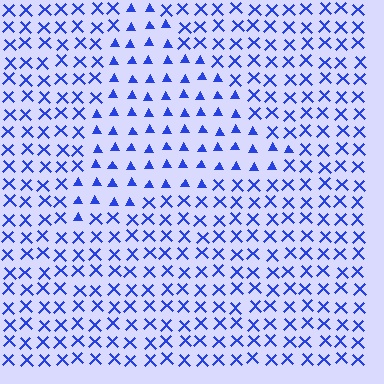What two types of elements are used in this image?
The image uses triangles inside the triangle region and X marks outside it.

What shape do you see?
I see a triangle.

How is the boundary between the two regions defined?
The boundary is defined by a change in element shape: triangles inside vs. X marks outside. All elements share the same color and spacing.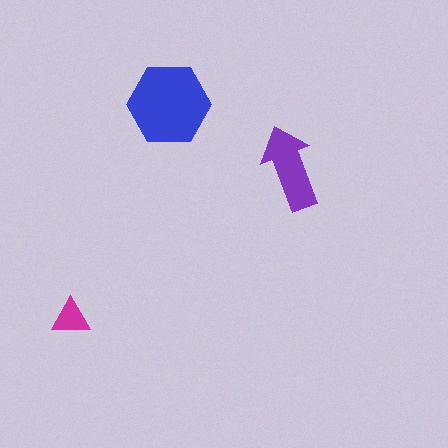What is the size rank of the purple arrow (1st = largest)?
2nd.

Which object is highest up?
The blue hexagon is topmost.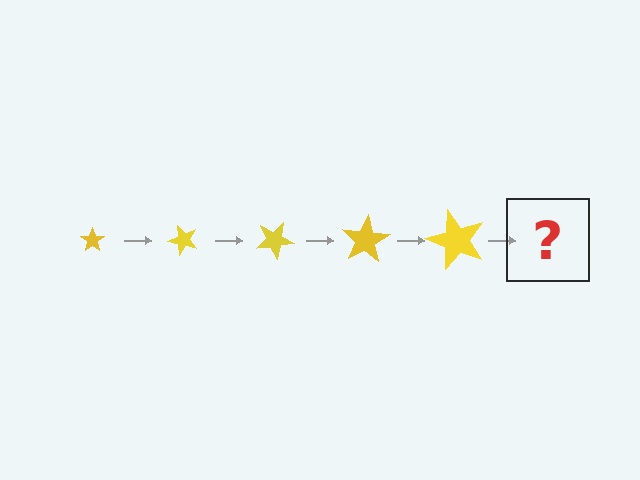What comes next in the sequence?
The next element should be a star, larger than the previous one and rotated 250 degrees from the start.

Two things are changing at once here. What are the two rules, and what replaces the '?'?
The two rules are that the star grows larger each step and it rotates 50 degrees each step. The '?' should be a star, larger than the previous one and rotated 250 degrees from the start.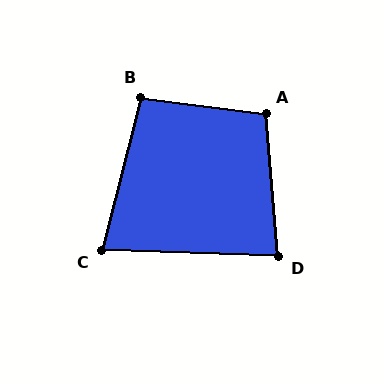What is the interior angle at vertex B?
Approximately 97 degrees (obtuse).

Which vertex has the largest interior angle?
A, at approximately 103 degrees.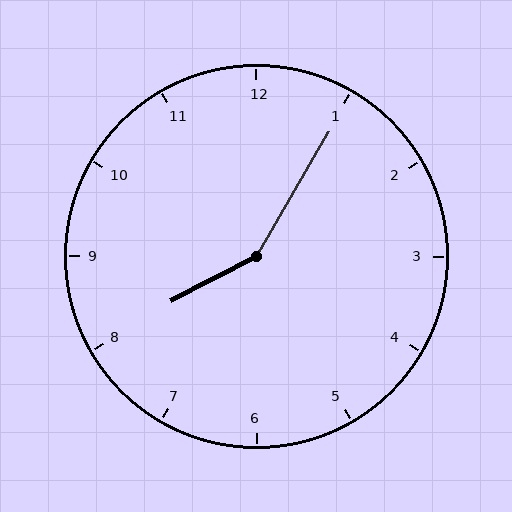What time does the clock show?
8:05.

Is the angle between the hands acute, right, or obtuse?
It is obtuse.